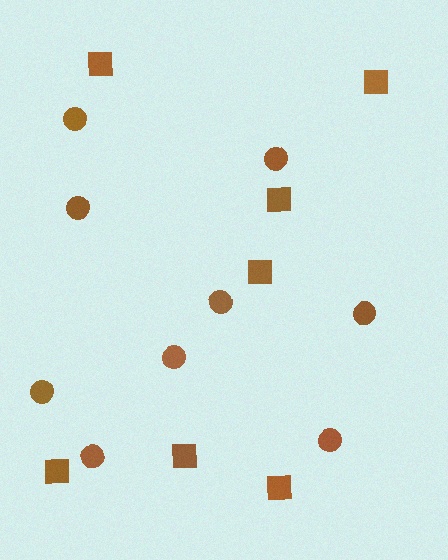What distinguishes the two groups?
There are 2 groups: one group of circles (9) and one group of squares (7).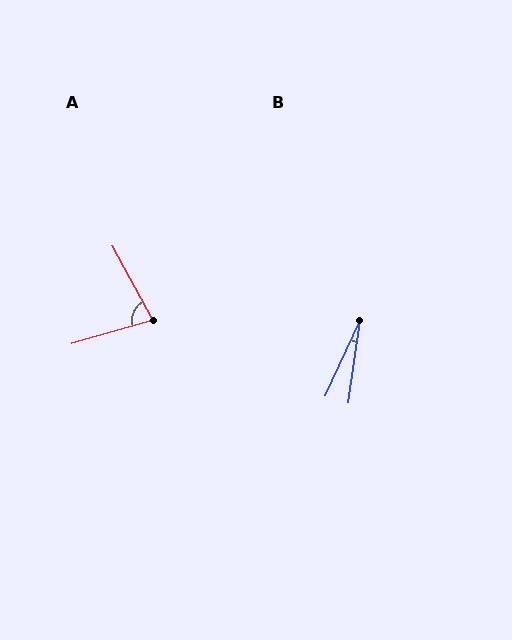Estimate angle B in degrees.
Approximately 17 degrees.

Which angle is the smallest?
B, at approximately 17 degrees.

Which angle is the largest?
A, at approximately 78 degrees.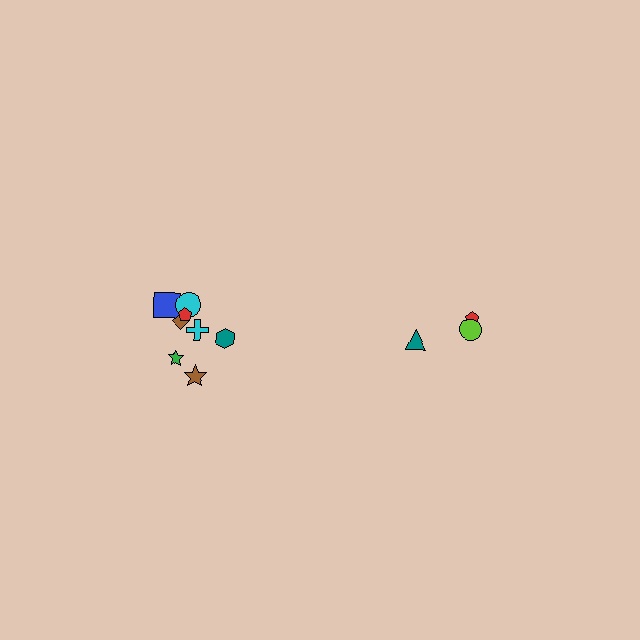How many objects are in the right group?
There are 3 objects.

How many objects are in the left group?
There are 8 objects.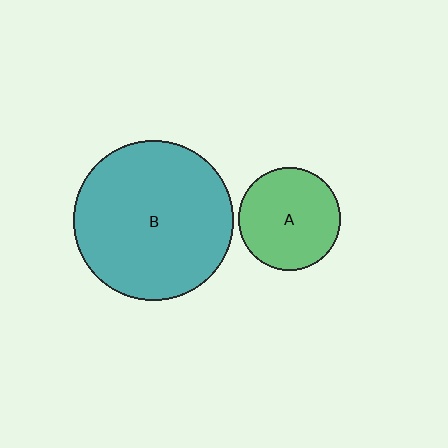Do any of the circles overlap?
No, none of the circles overlap.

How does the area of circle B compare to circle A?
Approximately 2.4 times.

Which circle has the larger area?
Circle B (teal).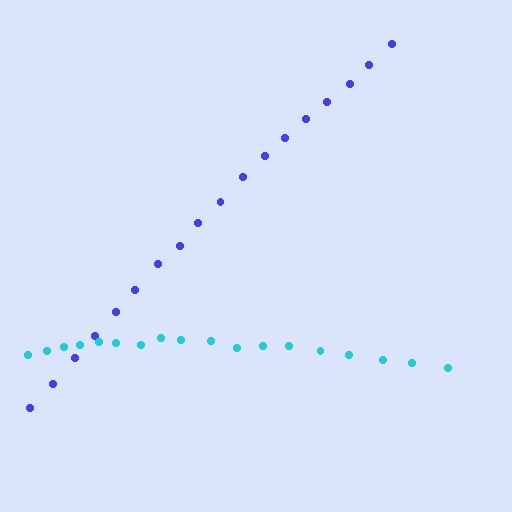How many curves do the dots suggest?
There are 2 distinct paths.